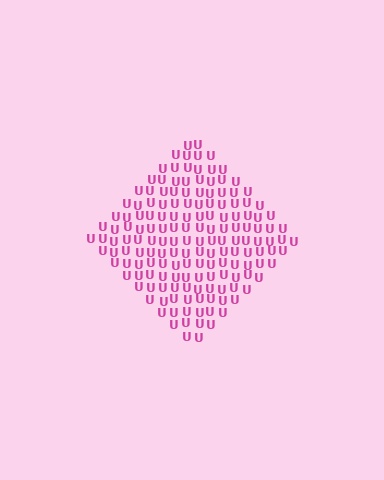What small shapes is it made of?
It is made of small letter U's.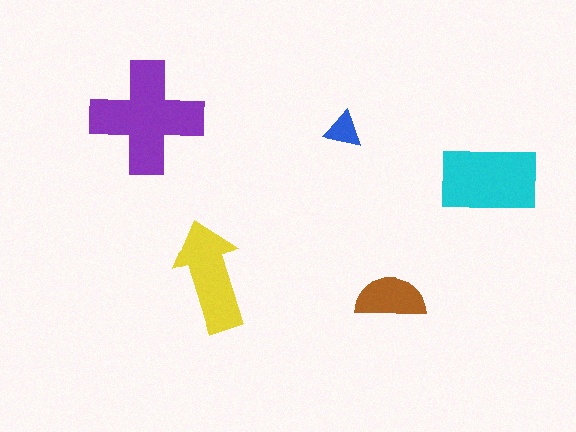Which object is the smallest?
The blue triangle.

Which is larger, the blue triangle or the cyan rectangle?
The cyan rectangle.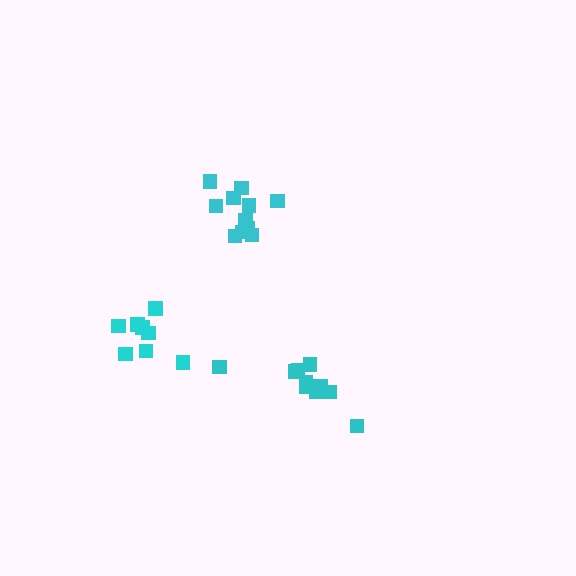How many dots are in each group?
Group 1: 11 dots, Group 2: 10 dots, Group 3: 8 dots (29 total).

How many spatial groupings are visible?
There are 3 spatial groupings.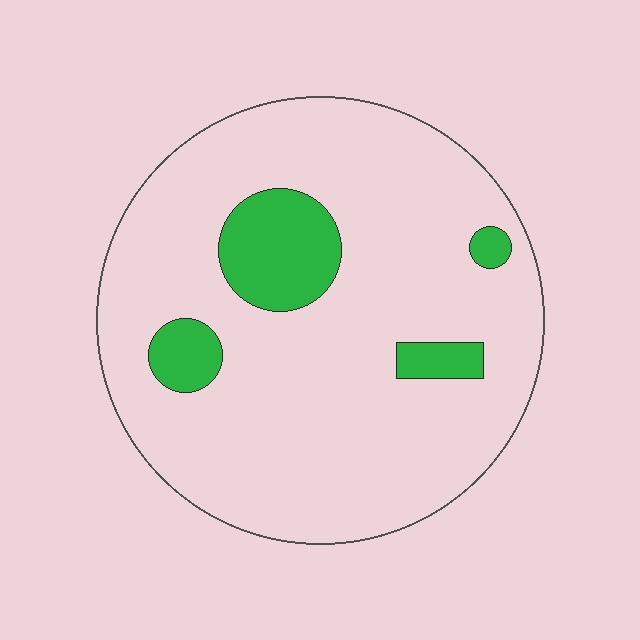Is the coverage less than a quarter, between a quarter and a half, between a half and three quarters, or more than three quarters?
Less than a quarter.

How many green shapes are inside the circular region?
4.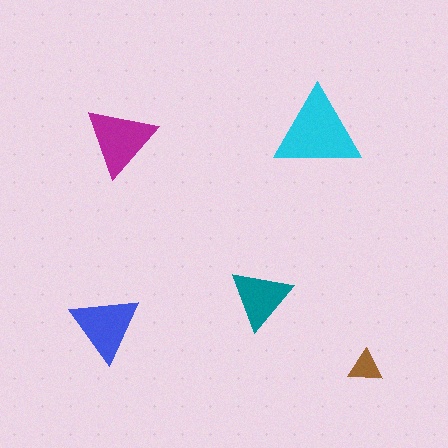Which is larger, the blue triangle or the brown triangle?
The blue one.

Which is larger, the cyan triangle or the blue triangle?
The cyan one.